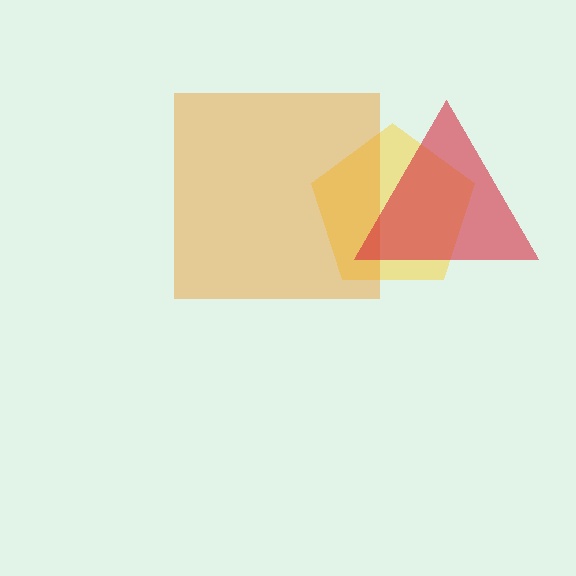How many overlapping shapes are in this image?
There are 3 overlapping shapes in the image.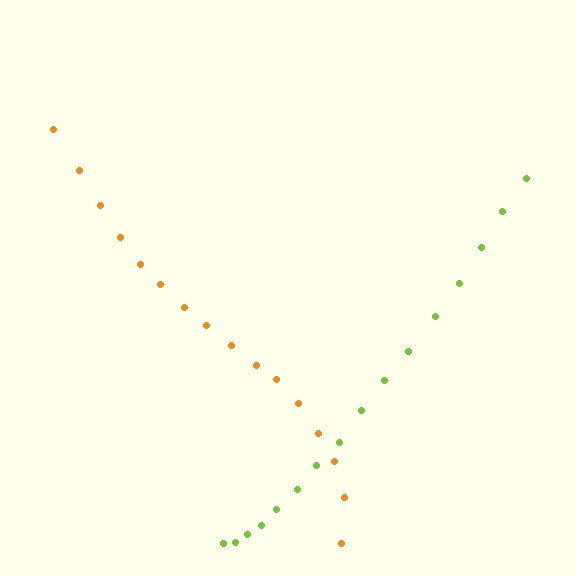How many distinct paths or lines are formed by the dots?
There are 2 distinct paths.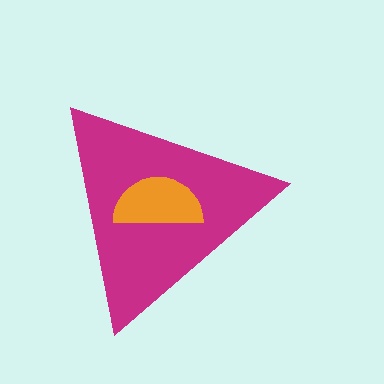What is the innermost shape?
The orange semicircle.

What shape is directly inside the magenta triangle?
The orange semicircle.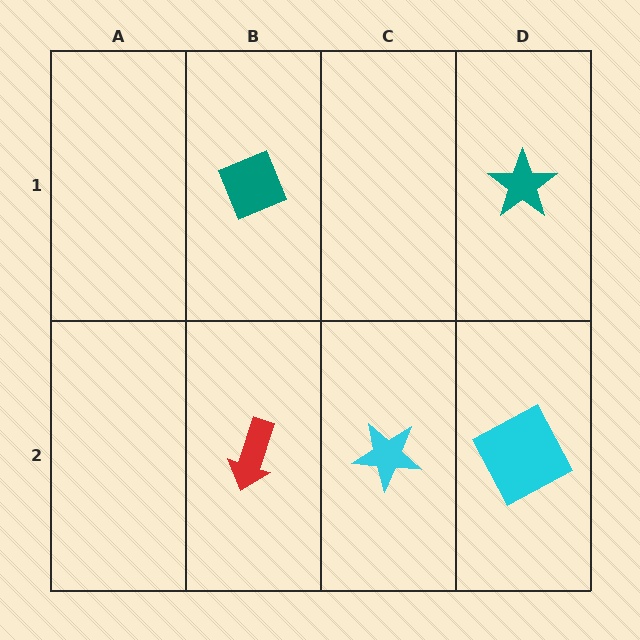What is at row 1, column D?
A teal star.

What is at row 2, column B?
A red arrow.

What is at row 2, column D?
A cyan square.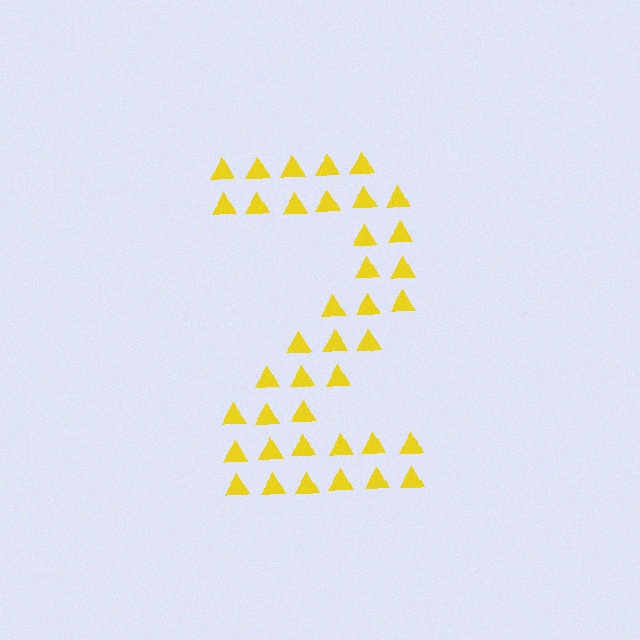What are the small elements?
The small elements are triangles.